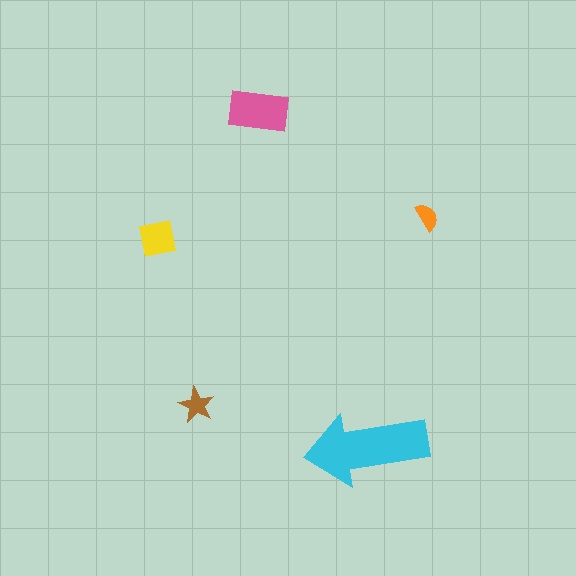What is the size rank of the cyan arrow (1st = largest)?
1st.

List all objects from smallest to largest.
The orange semicircle, the brown star, the yellow square, the pink rectangle, the cyan arrow.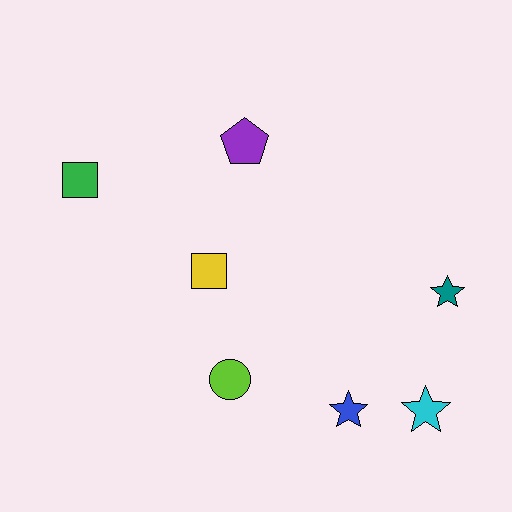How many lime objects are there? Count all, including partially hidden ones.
There is 1 lime object.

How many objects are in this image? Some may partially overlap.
There are 7 objects.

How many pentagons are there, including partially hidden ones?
There is 1 pentagon.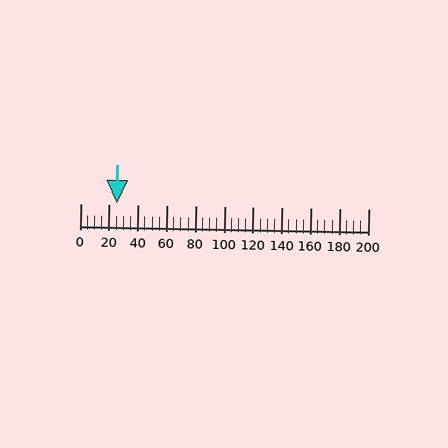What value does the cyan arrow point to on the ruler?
The cyan arrow points to approximately 25.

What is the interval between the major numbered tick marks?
The major tick marks are spaced 20 units apart.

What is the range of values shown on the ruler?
The ruler shows values from 0 to 200.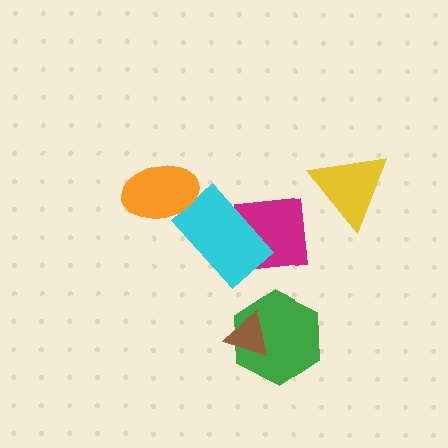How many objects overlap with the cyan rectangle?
2 objects overlap with the cyan rectangle.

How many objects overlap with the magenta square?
1 object overlaps with the magenta square.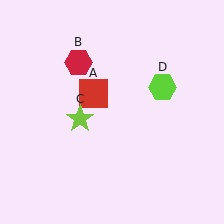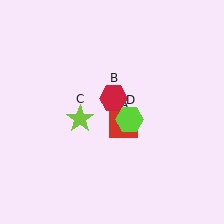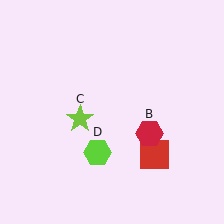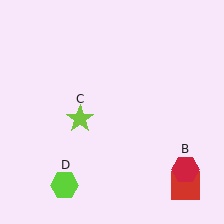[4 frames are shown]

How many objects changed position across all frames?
3 objects changed position: red square (object A), red hexagon (object B), lime hexagon (object D).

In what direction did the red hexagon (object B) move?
The red hexagon (object B) moved down and to the right.